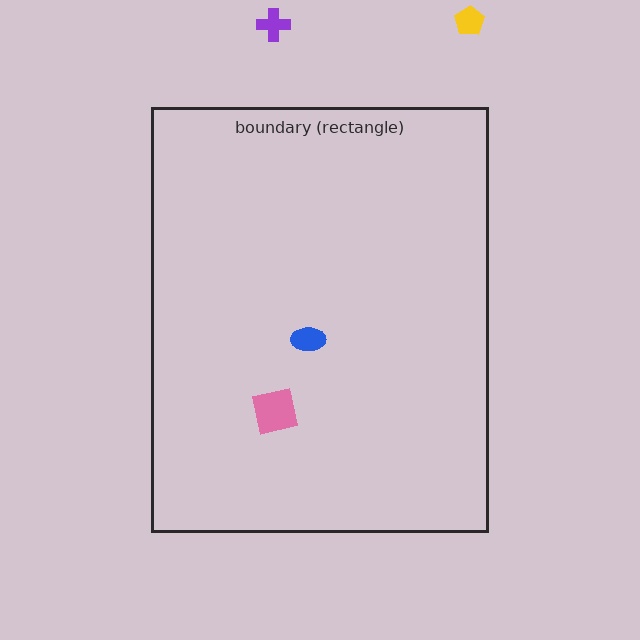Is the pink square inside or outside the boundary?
Inside.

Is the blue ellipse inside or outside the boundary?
Inside.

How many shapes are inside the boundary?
2 inside, 2 outside.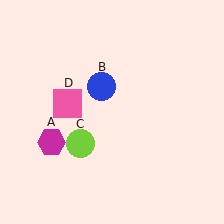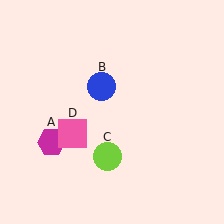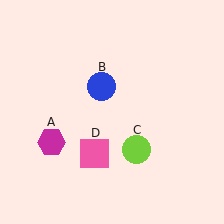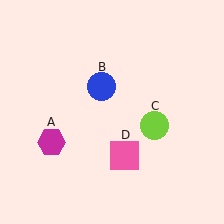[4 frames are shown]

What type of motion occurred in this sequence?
The lime circle (object C), pink square (object D) rotated counterclockwise around the center of the scene.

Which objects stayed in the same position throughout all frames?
Magenta hexagon (object A) and blue circle (object B) remained stationary.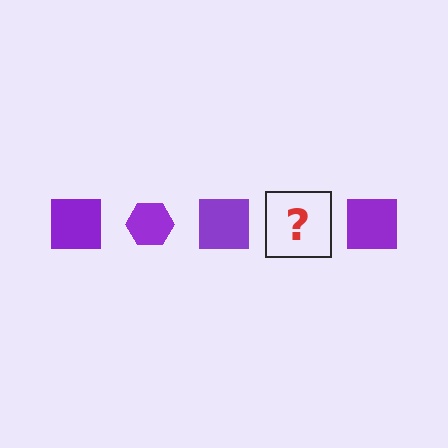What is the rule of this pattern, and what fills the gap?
The rule is that the pattern cycles through square, hexagon shapes in purple. The gap should be filled with a purple hexagon.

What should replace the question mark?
The question mark should be replaced with a purple hexagon.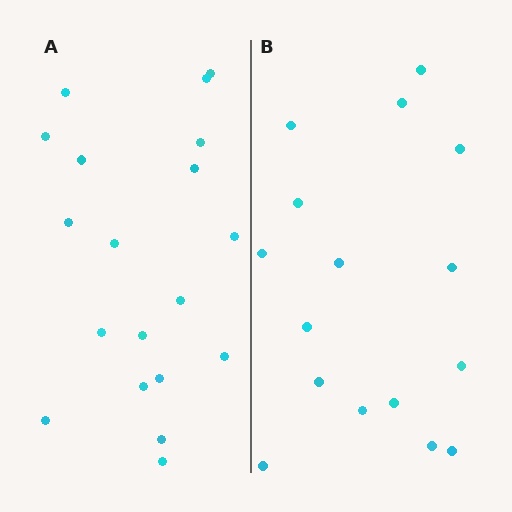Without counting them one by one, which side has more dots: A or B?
Region A (the left region) has more dots.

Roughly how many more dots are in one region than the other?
Region A has just a few more — roughly 2 or 3 more dots than region B.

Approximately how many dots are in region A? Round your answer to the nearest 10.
About 20 dots. (The exact count is 19, which rounds to 20.)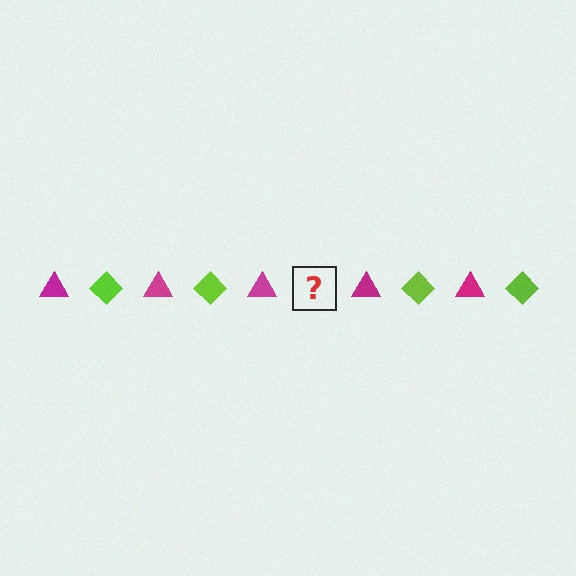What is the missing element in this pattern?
The missing element is a lime diamond.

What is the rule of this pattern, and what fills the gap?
The rule is that the pattern alternates between magenta triangle and lime diamond. The gap should be filled with a lime diamond.